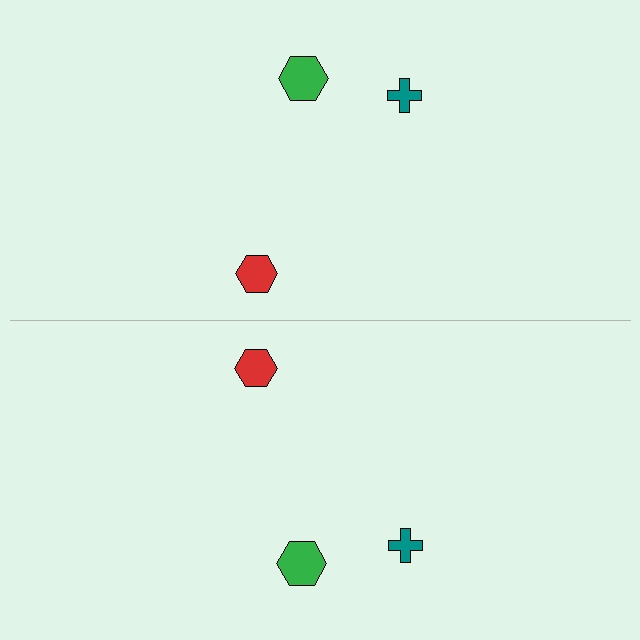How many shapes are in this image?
There are 6 shapes in this image.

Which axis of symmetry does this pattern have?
The pattern has a horizontal axis of symmetry running through the center of the image.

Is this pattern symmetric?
Yes, this pattern has bilateral (reflection) symmetry.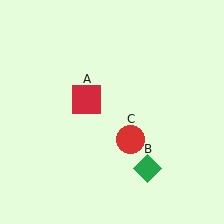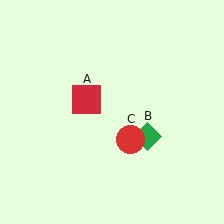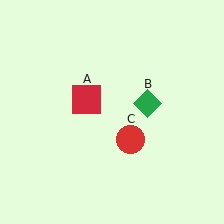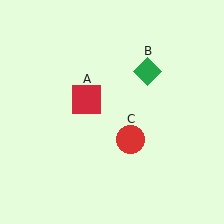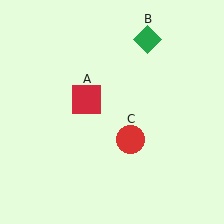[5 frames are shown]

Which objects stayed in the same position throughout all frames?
Red square (object A) and red circle (object C) remained stationary.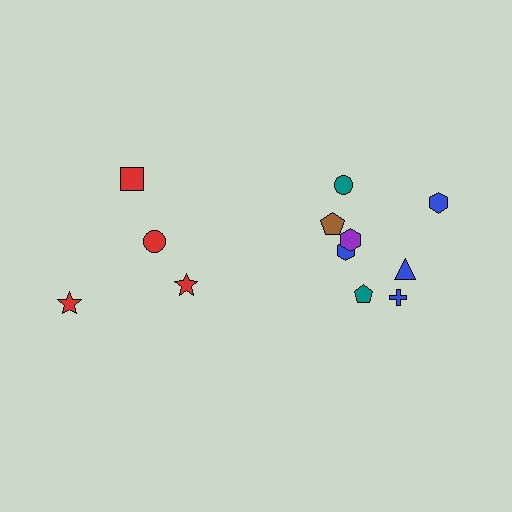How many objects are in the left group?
There are 4 objects.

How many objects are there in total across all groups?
There are 12 objects.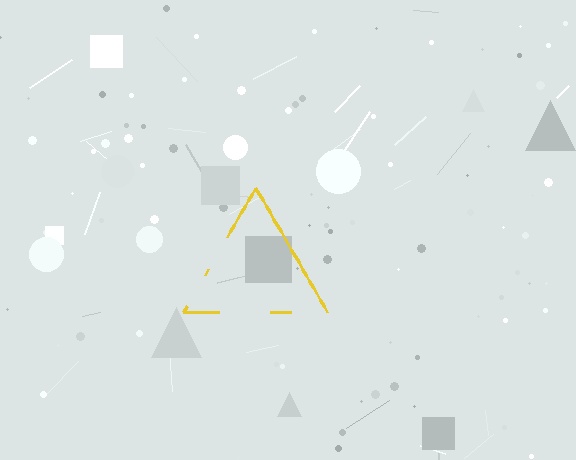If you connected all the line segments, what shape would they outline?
They would outline a triangle.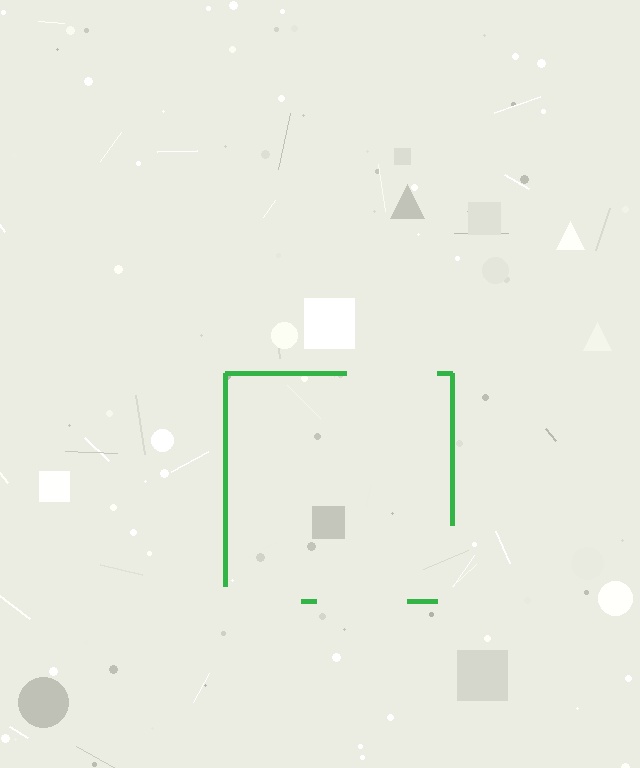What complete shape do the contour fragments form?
The contour fragments form a square.